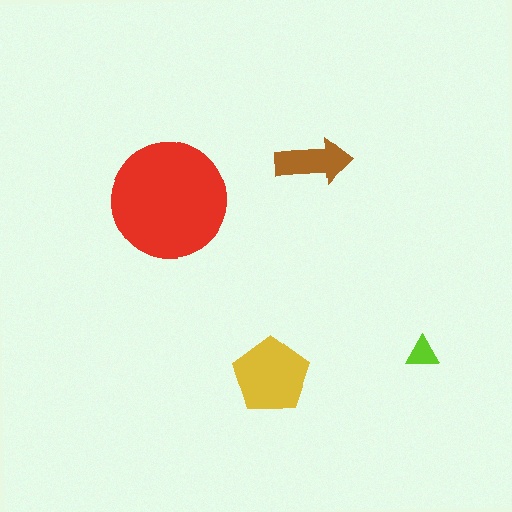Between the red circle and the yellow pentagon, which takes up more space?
The red circle.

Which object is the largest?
The red circle.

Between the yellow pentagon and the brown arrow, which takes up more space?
The yellow pentagon.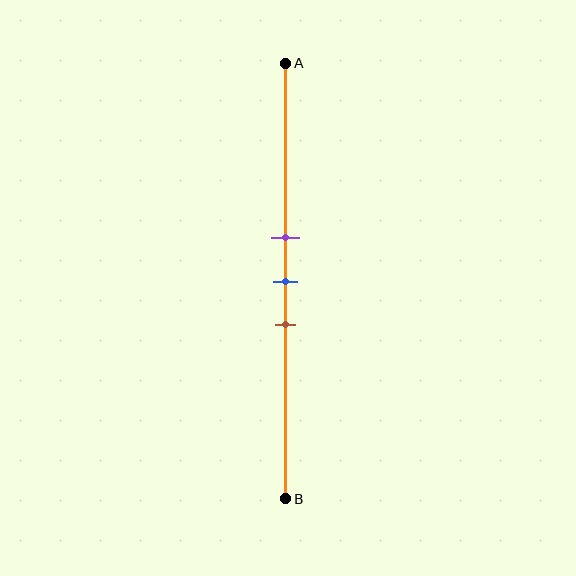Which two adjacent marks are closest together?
The purple and blue marks are the closest adjacent pair.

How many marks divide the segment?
There are 3 marks dividing the segment.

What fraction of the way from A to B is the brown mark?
The brown mark is approximately 60% (0.6) of the way from A to B.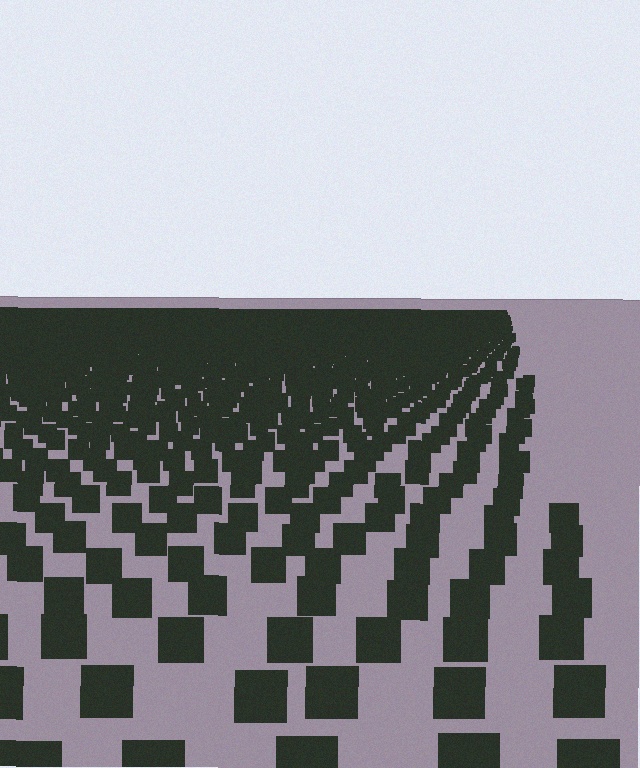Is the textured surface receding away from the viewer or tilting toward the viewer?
The surface is receding away from the viewer. Texture elements get smaller and denser toward the top.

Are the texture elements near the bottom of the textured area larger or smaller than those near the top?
Larger. Near the bottom, elements are closer to the viewer and appear at a bigger on-screen size.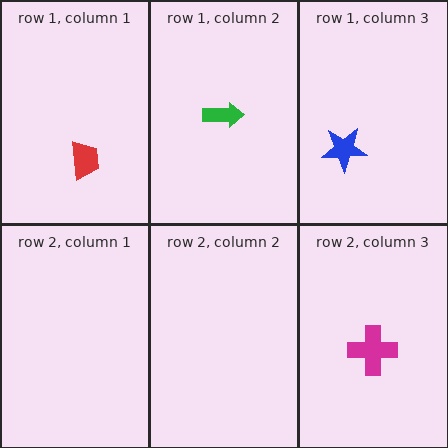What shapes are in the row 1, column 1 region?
The red trapezoid.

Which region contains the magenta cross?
The row 2, column 3 region.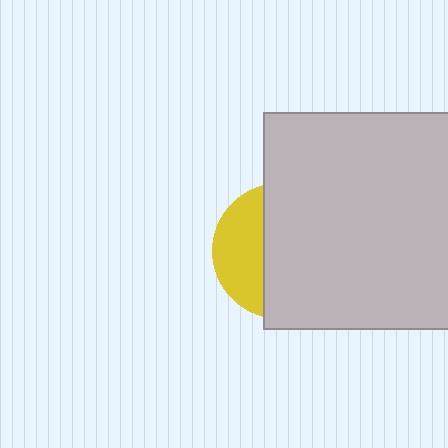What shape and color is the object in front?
The object in front is a light gray rectangle.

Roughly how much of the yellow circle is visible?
A small part of it is visible (roughly 34%).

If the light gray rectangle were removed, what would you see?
You would see the complete yellow circle.